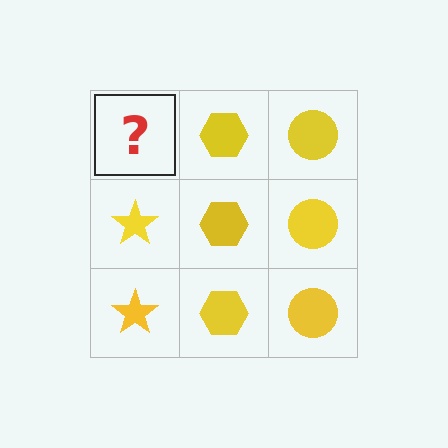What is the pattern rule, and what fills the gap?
The rule is that each column has a consistent shape. The gap should be filled with a yellow star.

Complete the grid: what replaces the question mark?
The question mark should be replaced with a yellow star.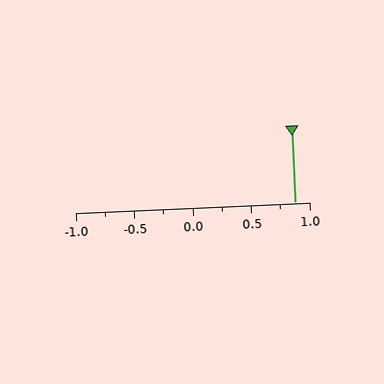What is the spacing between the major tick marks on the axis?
The major ticks are spaced 0.5 apart.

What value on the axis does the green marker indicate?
The marker indicates approximately 0.88.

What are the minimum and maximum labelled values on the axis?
The axis runs from -1.0 to 1.0.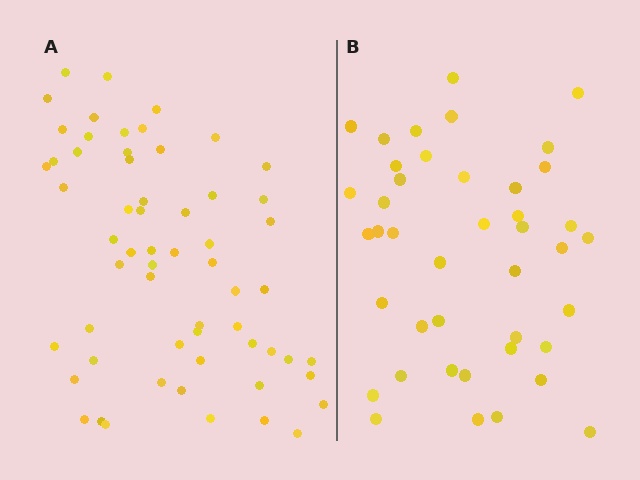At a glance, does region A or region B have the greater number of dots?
Region A (the left region) has more dots.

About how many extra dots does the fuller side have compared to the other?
Region A has approximately 20 more dots than region B.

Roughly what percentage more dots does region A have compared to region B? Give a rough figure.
About 45% more.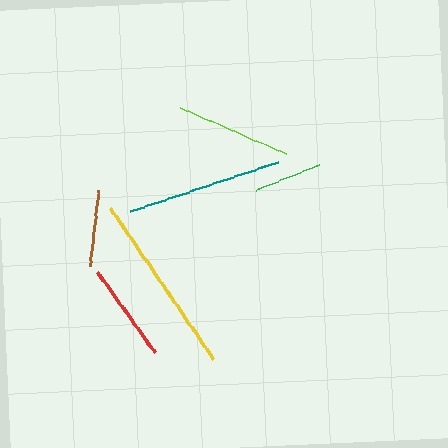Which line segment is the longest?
The yellow line is the longest at approximately 182 pixels.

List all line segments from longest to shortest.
From longest to shortest: yellow, teal, lime, red, brown, green.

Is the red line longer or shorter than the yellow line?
The yellow line is longer than the red line.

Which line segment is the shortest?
The green line is the shortest at approximately 70 pixels.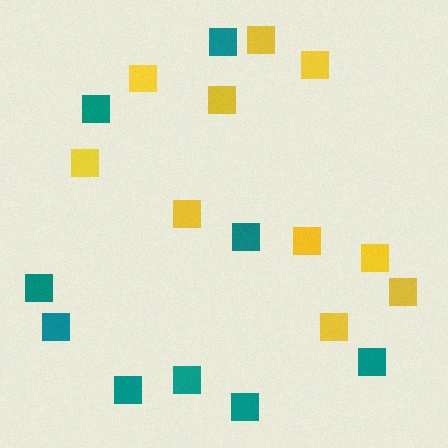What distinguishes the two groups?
There are 2 groups: one group of teal squares (9) and one group of yellow squares (10).